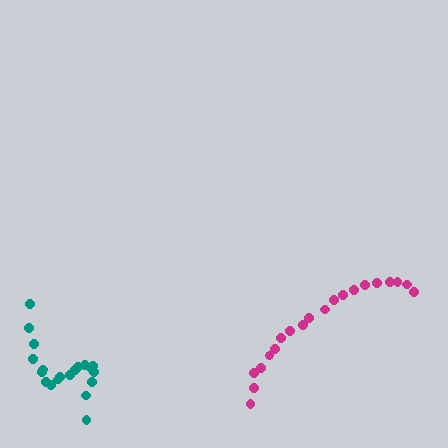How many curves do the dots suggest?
There are 2 distinct paths.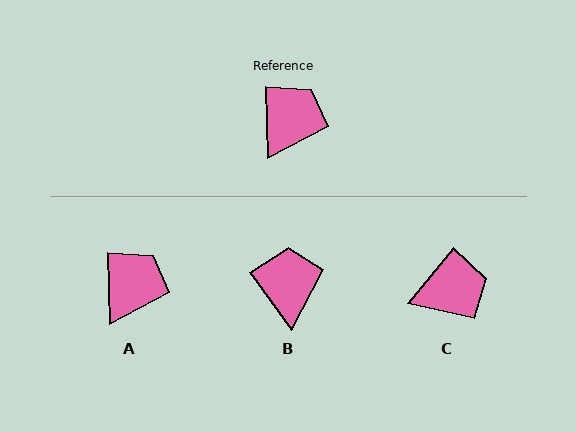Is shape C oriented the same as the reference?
No, it is off by about 41 degrees.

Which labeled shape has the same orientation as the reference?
A.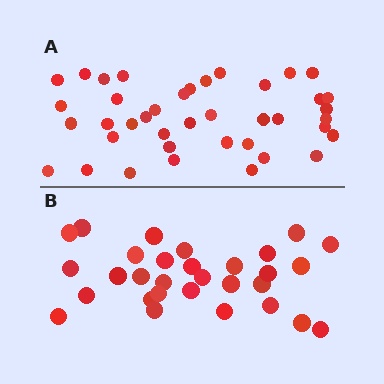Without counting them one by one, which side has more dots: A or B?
Region A (the top region) has more dots.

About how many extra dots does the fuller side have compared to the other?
Region A has roughly 10 or so more dots than region B.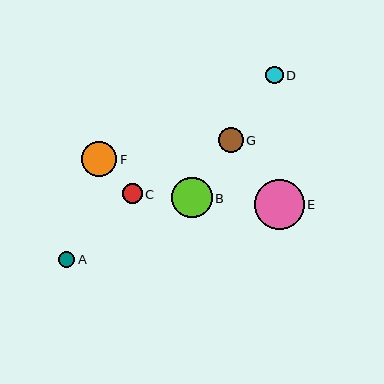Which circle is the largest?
Circle E is the largest with a size of approximately 50 pixels.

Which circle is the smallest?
Circle A is the smallest with a size of approximately 16 pixels.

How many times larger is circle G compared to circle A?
Circle G is approximately 1.5 times the size of circle A.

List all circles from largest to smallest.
From largest to smallest: E, B, F, G, C, D, A.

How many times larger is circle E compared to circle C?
Circle E is approximately 2.6 times the size of circle C.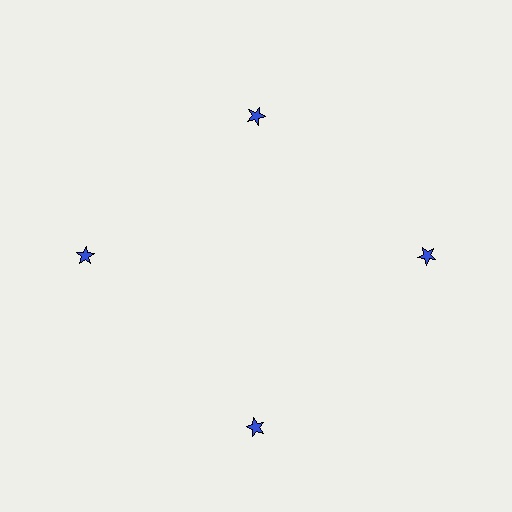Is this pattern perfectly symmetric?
No. The 4 blue stars are arranged in a ring, but one element near the 12 o'clock position is pulled inward toward the center, breaking the 4-fold rotational symmetry.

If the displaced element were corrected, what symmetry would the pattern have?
It would have 4-fold rotational symmetry — the pattern would map onto itself every 90 degrees.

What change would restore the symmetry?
The symmetry would be restored by moving it outward, back onto the ring so that all 4 stars sit at equal angles and equal distance from the center.